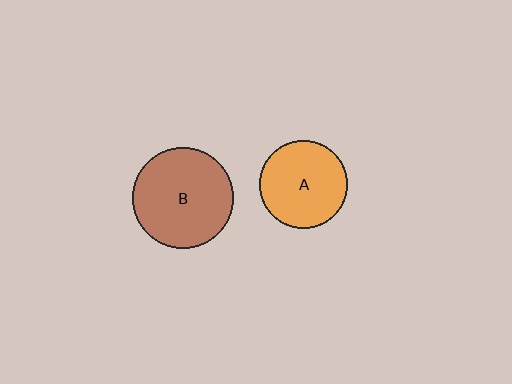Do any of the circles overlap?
No, none of the circles overlap.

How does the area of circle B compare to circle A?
Approximately 1.3 times.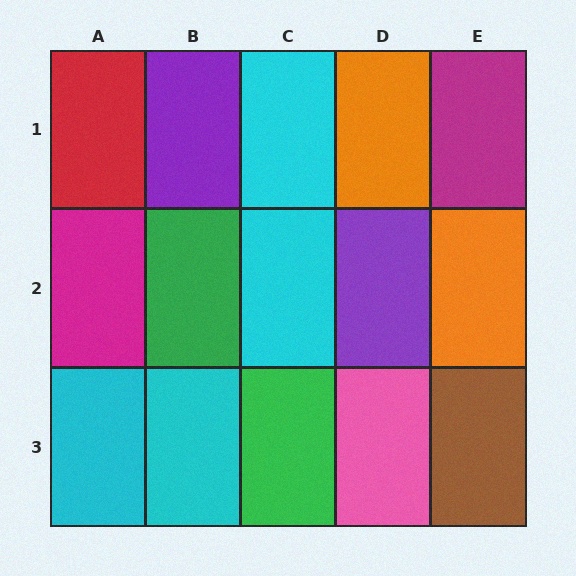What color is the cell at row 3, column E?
Brown.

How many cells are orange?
2 cells are orange.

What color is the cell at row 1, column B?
Purple.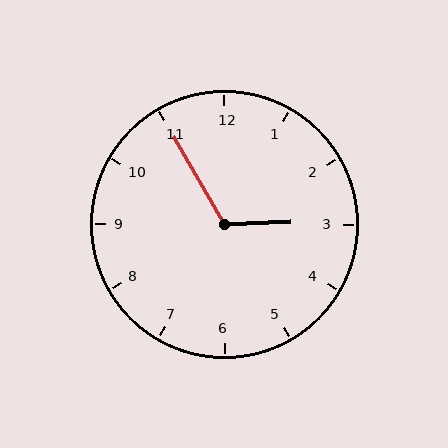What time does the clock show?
2:55.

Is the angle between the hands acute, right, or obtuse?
It is obtuse.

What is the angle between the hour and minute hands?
Approximately 118 degrees.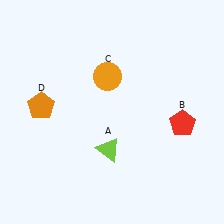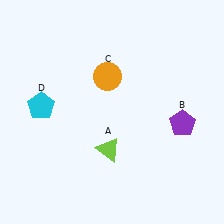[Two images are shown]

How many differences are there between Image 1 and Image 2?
There are 2 differences between the two images.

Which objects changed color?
B changed from red to purple. D changed from orange to cyan.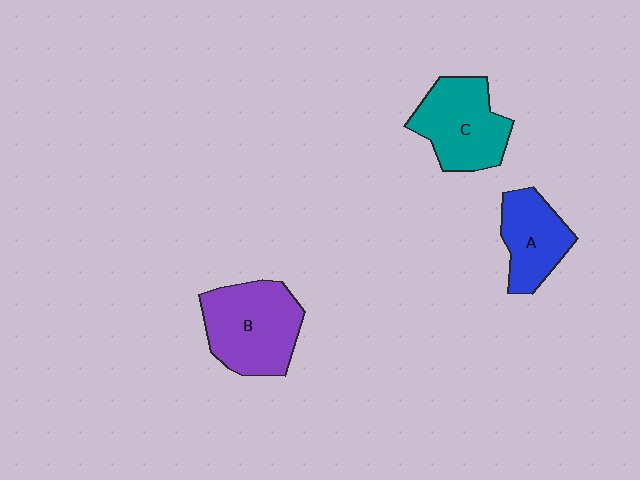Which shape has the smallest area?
Shape A (blue).